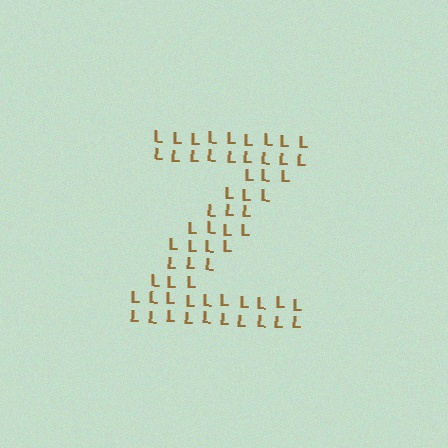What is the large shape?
The large shape is the letter Z.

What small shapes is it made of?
It is made of small letter L's.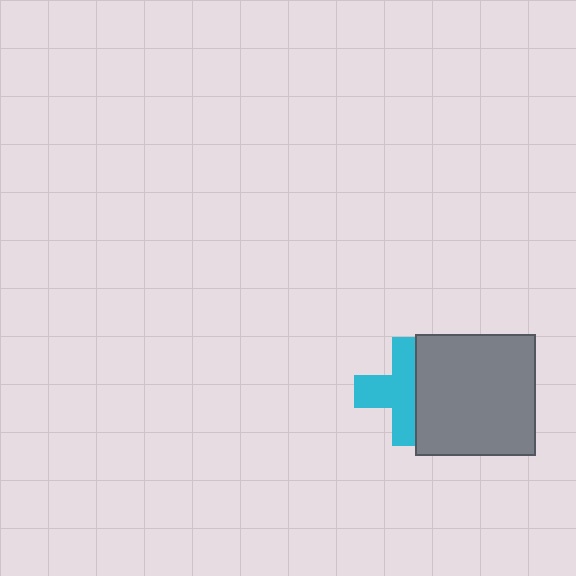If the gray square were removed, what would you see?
You would see the complete cyan cross.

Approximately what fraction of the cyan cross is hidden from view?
Roughly 38% of the cyan cross is hidden behind the gray square.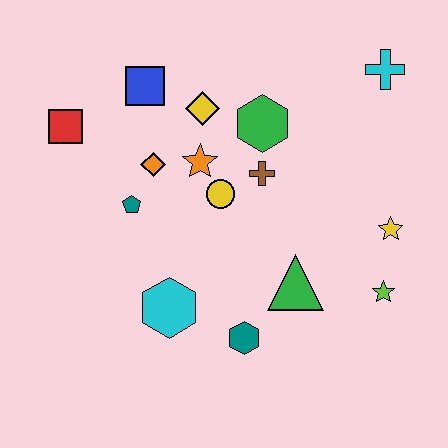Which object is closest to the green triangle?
The teal hexagon is closest to the green triangle.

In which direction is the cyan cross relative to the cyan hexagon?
The cyan cross is above the cyan hexagon.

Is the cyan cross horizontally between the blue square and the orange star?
No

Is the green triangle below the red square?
Yes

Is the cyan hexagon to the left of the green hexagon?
Yes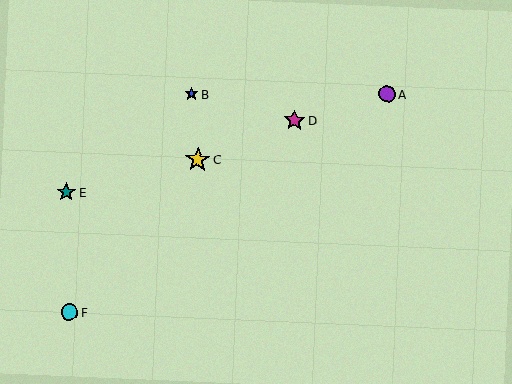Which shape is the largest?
The yellow star (labeled C) is the largest.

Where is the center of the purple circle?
The center of the purple circle is at (387, 94).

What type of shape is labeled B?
Shape B is a blue star.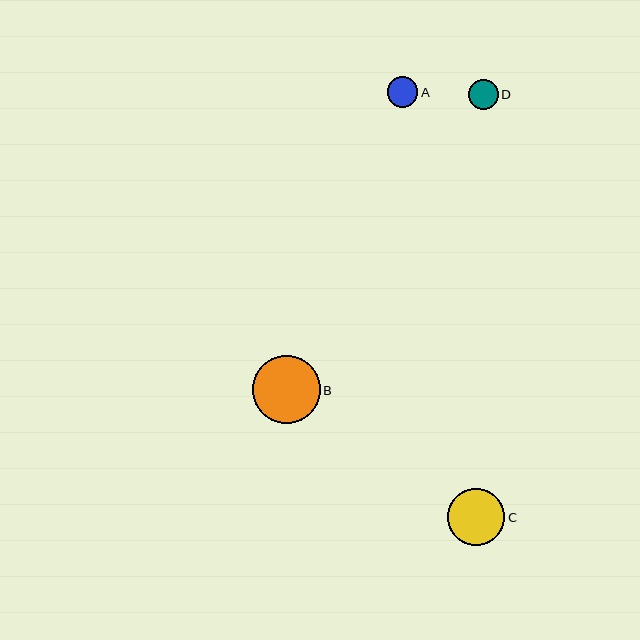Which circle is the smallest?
Circle D is the smallest with a size of approximately 30 pixels.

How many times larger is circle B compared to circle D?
Circle B is approximately 2.3 times the size of circle D.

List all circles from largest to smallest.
From largest to smallest: B, C, A, D.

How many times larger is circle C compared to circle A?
Circle C is approximately 1.9 times the size of circle A.